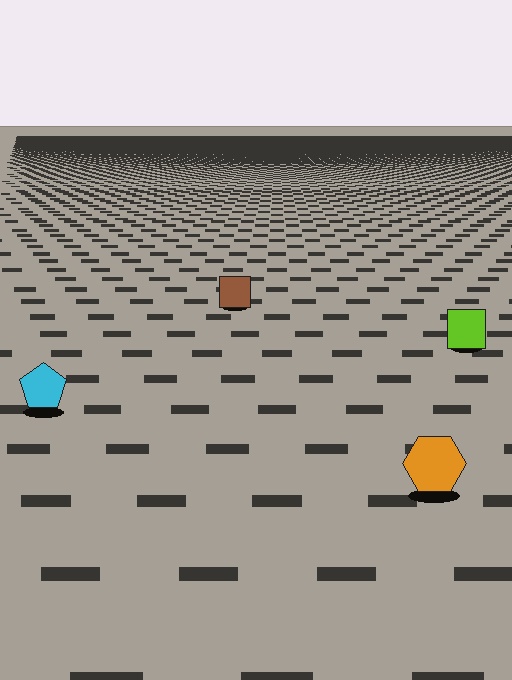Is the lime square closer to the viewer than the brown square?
Yes. The lime square is closer — you can tell from the texture gradient: the ground texture is coarser near it.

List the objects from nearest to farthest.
From nearest to farthest: the orange hexagon, the cyan pentagon, the lime square, the brown square.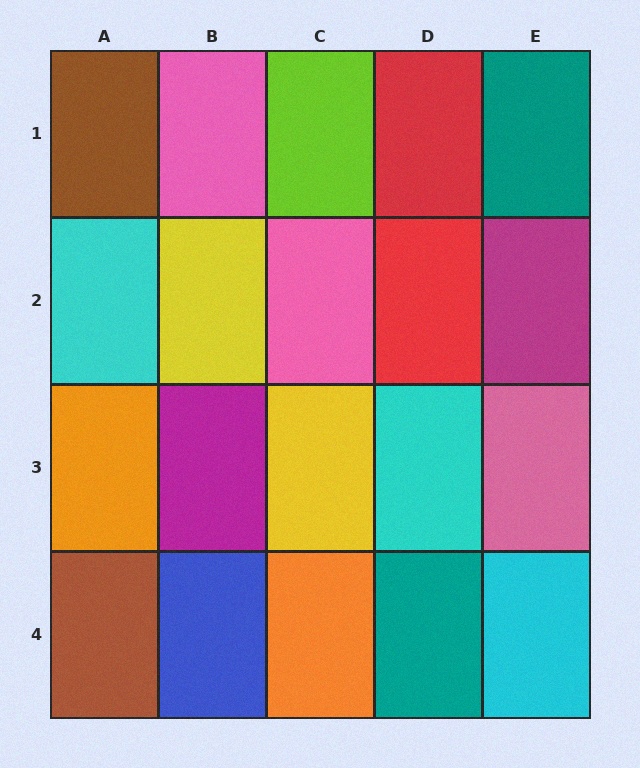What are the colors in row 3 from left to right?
Orange, magenta, yellow, cyan, pink.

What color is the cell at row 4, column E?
Cyan.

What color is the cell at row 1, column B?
Pink.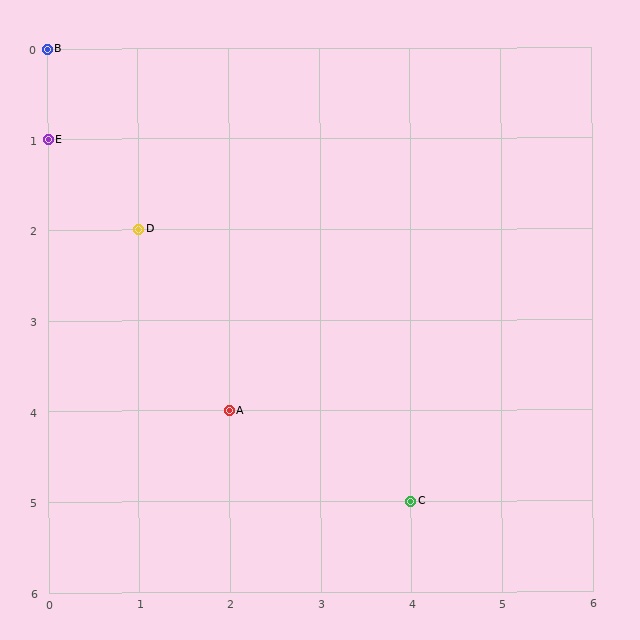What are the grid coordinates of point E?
Point E is at grid coordinates (0, 1).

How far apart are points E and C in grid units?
Points E and C are 4 columns and 4 rows apart (about 5.7 grid units diagonally).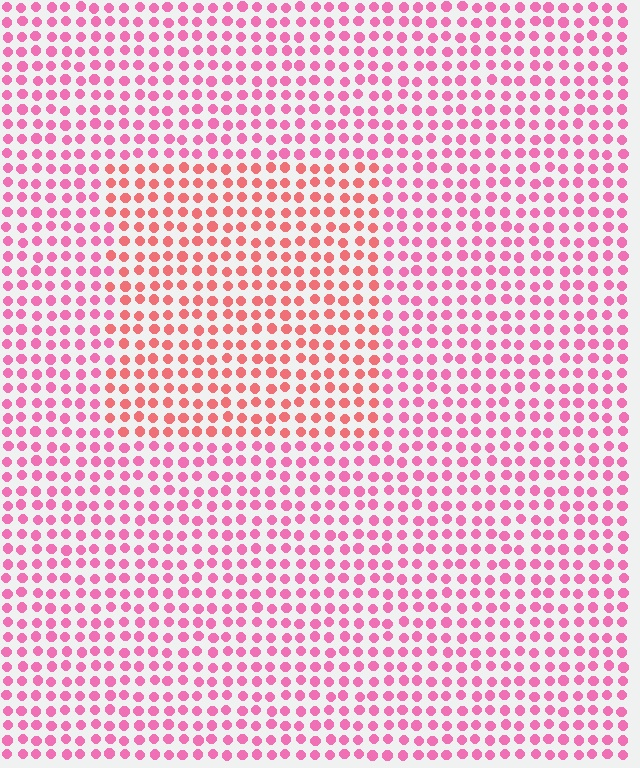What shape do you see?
I see a rectangle.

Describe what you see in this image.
The image is filled with small pink elements in a uniform arrangement. A rectangle-shaped region is visible where the elements are tinted to a slightly different hue, forming a subtle color boundary.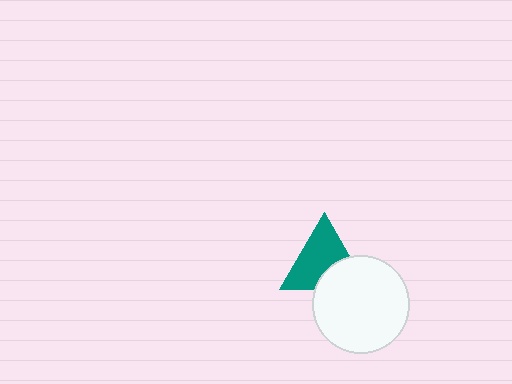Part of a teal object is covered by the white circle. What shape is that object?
It is a triangle.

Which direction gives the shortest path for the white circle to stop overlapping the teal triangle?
Moving down gives the shortest separation.